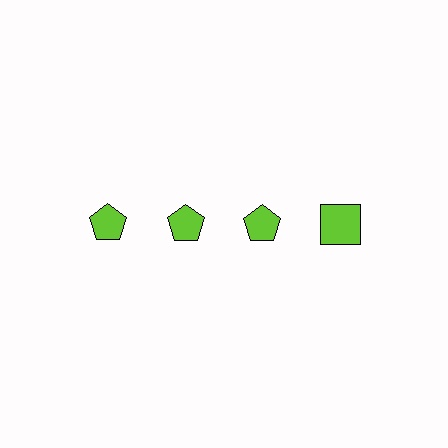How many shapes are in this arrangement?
There are 4 shapes arranged in a grid pattern.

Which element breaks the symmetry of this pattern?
The lime square in the top row, second from right column breaks the symmetry. All other shapes are lime pentagons.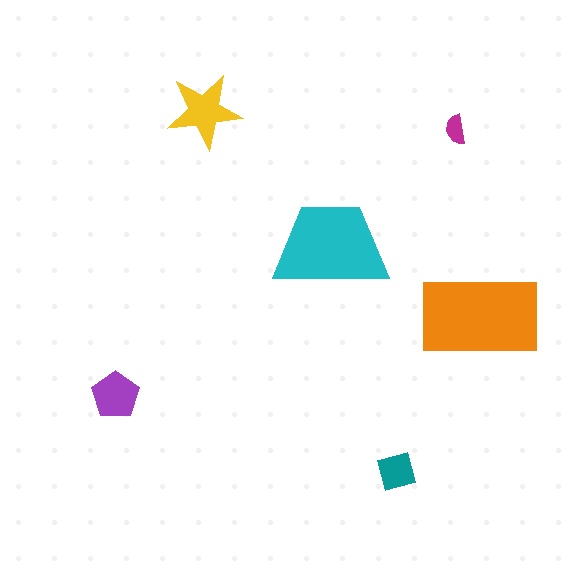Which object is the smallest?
The magenta semicircle.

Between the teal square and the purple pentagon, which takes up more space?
The purple pentagon.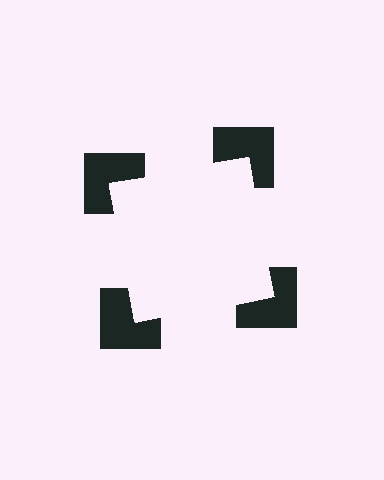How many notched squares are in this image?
There are 4 — one at each vertex of the illusory square.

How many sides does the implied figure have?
4 sides.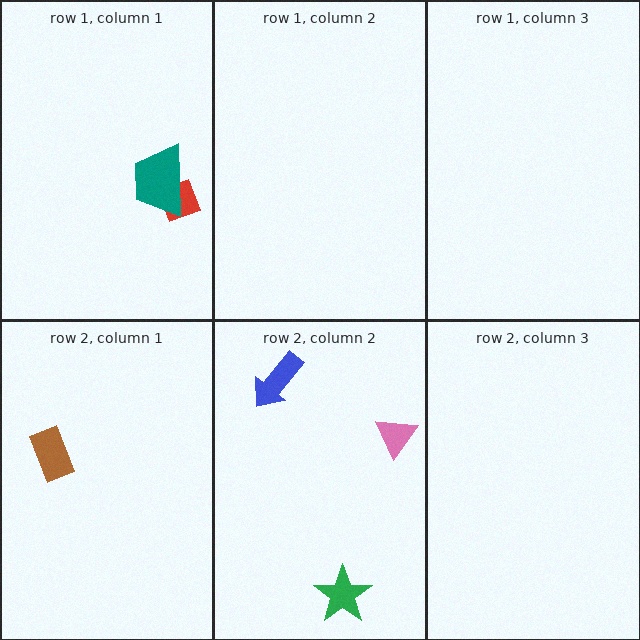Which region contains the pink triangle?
The row 2, column 2 region.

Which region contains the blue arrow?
The row 2, column 2 region.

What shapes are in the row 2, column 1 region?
The brown rectangle.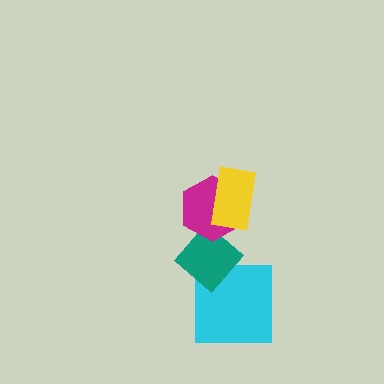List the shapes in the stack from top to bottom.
From top to bottom: the yellow rectangle, the magenta hexagon, the teal diamond, the cyan square.